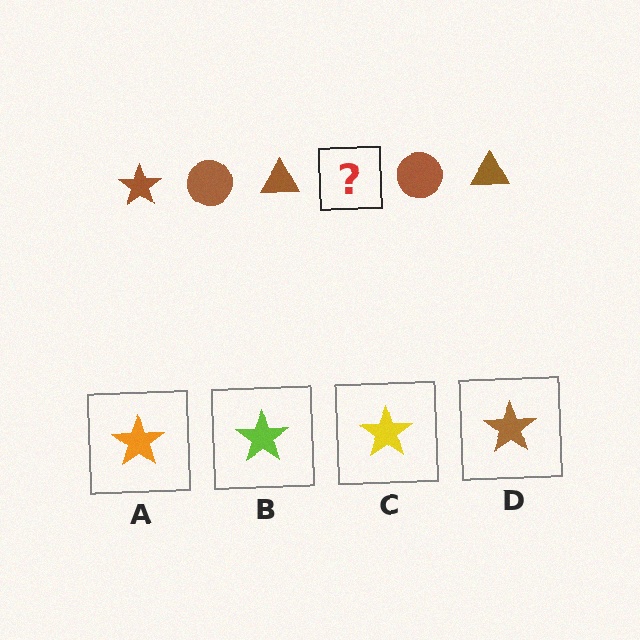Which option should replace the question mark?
Option D.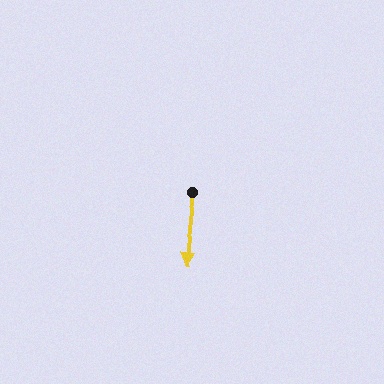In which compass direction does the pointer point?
South.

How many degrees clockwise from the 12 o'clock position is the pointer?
Approximately 186 degrees.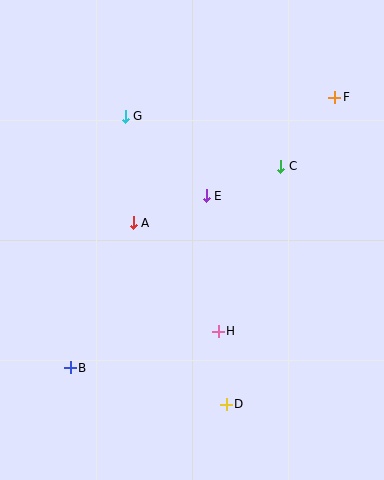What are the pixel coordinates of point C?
Point C is at (281, 166).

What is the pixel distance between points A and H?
The distance between A and H is 138 pixels.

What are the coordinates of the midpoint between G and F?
The midpoint between G and F is at (230, 107).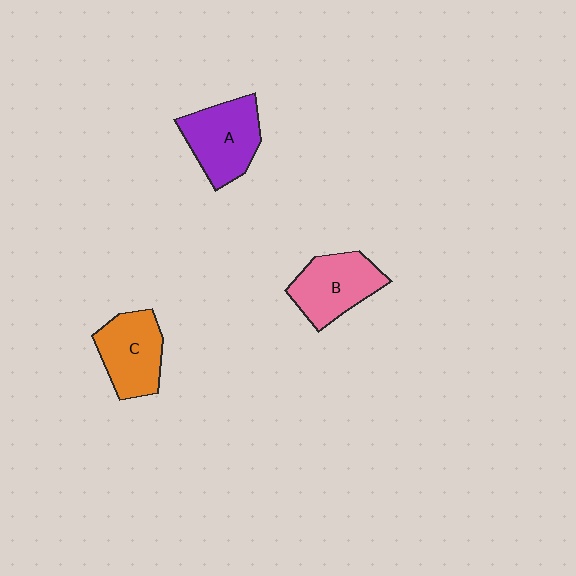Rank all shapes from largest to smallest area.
From largest to smallest: A (purple), B (pink), C (orange).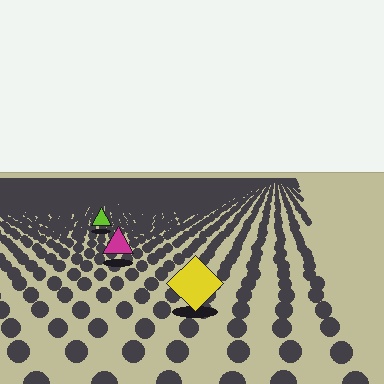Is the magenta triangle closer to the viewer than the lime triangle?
Yes. The magenta triangle is closer — you can tell from the texture gradient: the ground texture is coarser near it.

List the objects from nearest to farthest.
From nearest to farthest: the yellow diamond, the magenta triangle, the lime triangle.